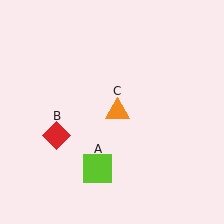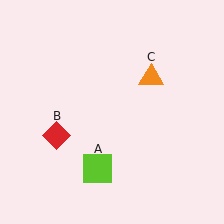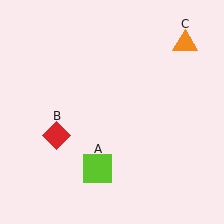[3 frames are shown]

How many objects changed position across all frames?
1 object changed position: orange triangle (object C).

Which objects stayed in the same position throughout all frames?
Lime square (object A) and red diamond (object B) remained stationary.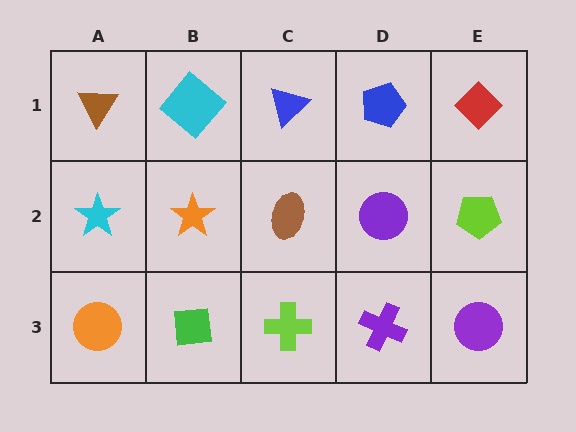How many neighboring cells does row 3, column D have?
3.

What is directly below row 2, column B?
A green square.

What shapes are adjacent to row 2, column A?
A brown triangle (row 1, column A), an orange circle (row 3, column A), an orange star (row 2, column B).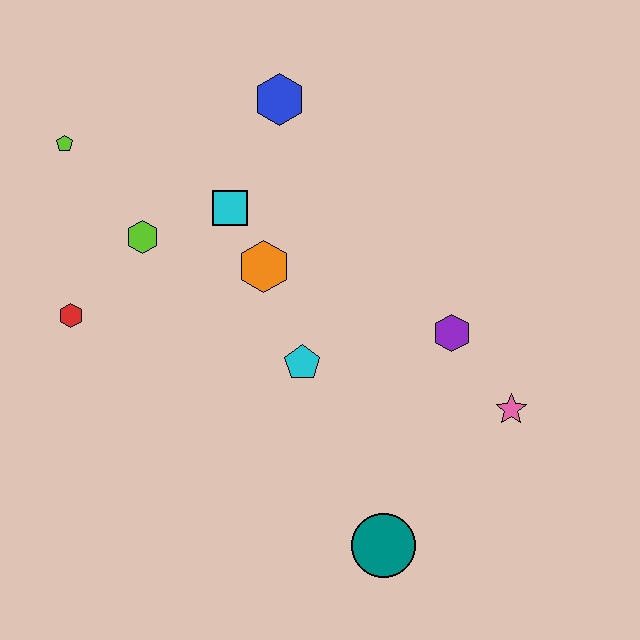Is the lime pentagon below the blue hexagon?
Yes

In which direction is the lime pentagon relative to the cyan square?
The lime pentagon is to the left of the cyan square.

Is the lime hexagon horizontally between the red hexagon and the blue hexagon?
Yes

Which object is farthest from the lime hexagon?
The pink star is farthest from the lime hexagon.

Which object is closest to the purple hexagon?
The pink star is closest to the purple hexagon.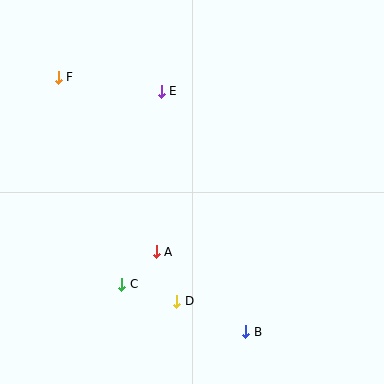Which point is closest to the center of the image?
Point A at (156, 252) is closest to the center.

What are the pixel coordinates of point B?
Point B is at (246, 332).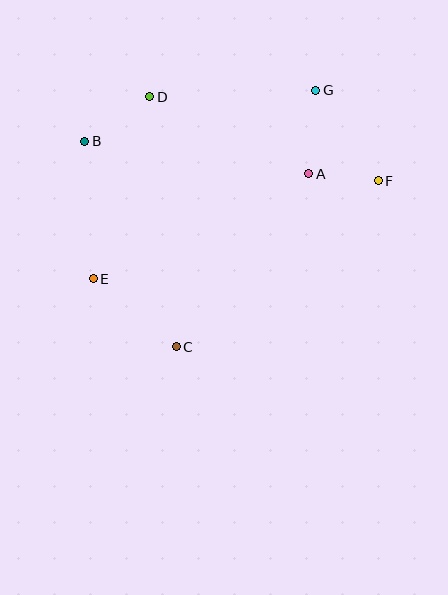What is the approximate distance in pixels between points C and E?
The distance between C and E is approximately 107 pixels.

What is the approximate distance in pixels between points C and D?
The distance between C and D is approximately 251 pixels.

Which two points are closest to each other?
Points A and F are closest to each other.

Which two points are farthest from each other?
Points E and F are farthest from each other.